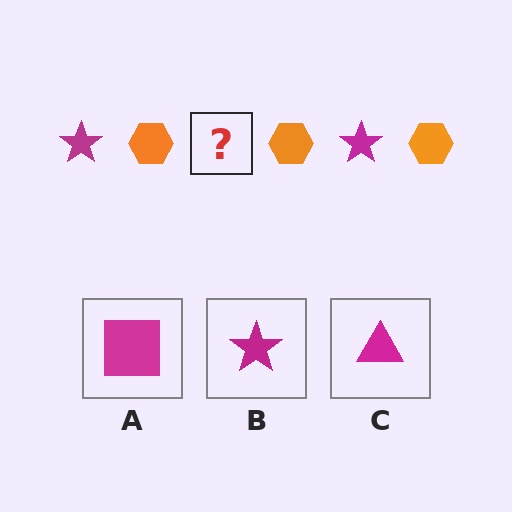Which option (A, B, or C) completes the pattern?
B.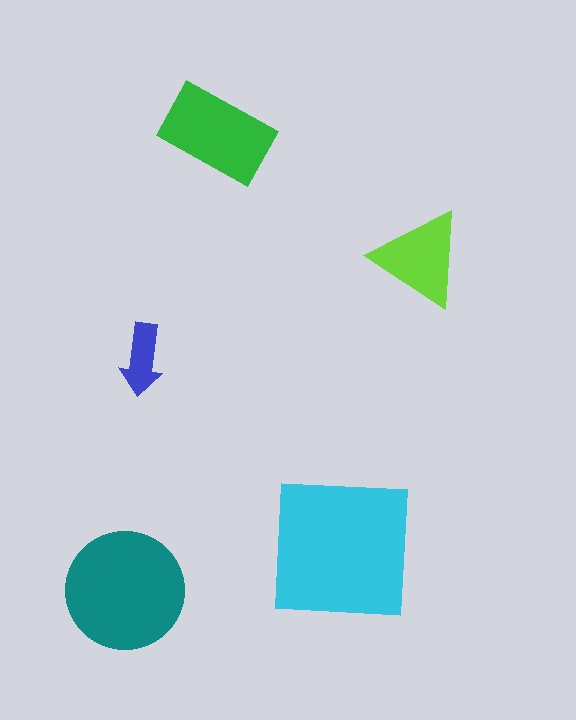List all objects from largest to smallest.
The cyan square, the teal circle, the green rectangle, the lime triangle, the blue arrow.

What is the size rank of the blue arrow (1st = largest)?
5th.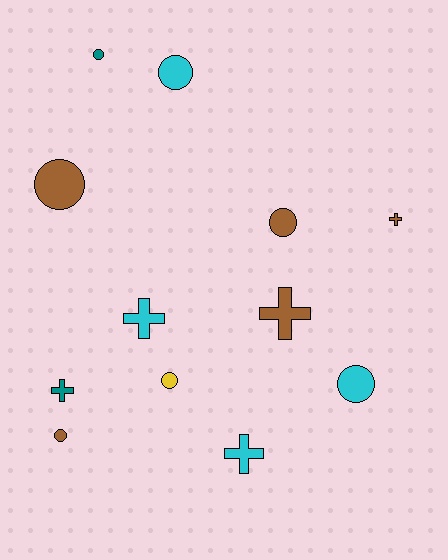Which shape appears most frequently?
Circle, with 7 objects.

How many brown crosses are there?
There are 2 brown crosses.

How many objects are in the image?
There are 12 objects.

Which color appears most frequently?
Brown, with 5 objects.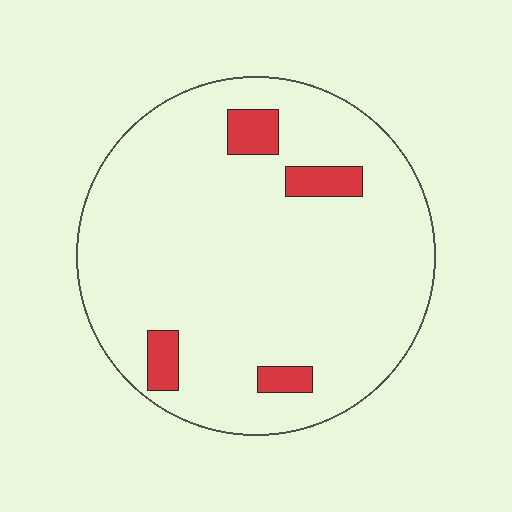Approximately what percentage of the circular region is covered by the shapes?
Approximately 10%.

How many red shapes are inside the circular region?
4.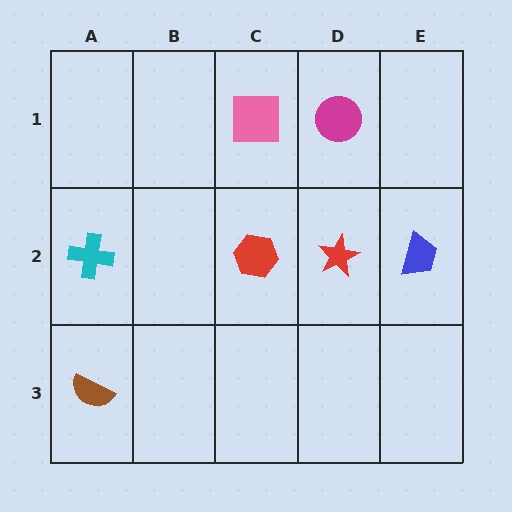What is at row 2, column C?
A red hexagon.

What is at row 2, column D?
A red star.